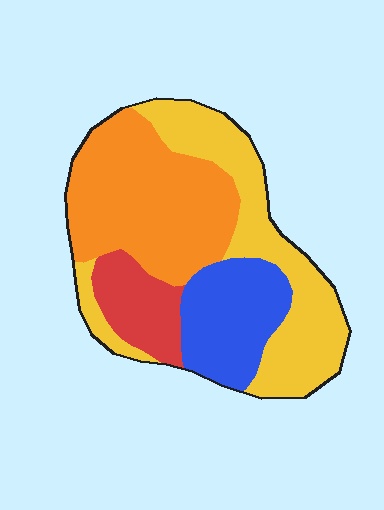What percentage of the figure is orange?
Orange takes up about three eighths (3/8) of the figure.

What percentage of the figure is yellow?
Yellow covers 34% of the figure.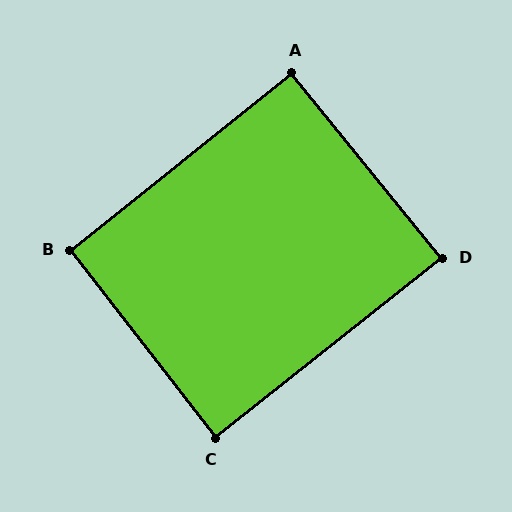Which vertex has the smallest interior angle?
D, at approximately 89 degrees.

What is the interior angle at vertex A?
Approximately 91 degrees (approximately right).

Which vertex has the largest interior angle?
B, at approximately 91 degrees.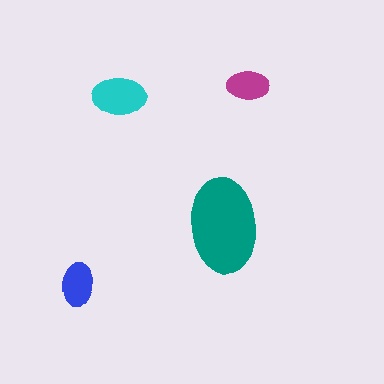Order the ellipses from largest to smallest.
the teal one, the cyan one, the blue one, the magenta one.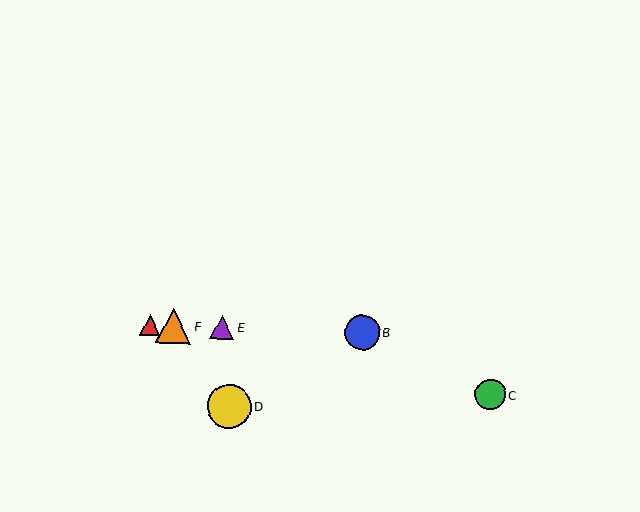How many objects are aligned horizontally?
4 objects (A, B, E, F) are aligned horizontally.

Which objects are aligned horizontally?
Objects A, B, E, F are aligned horizontally.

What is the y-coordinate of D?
Object D is at y≈406.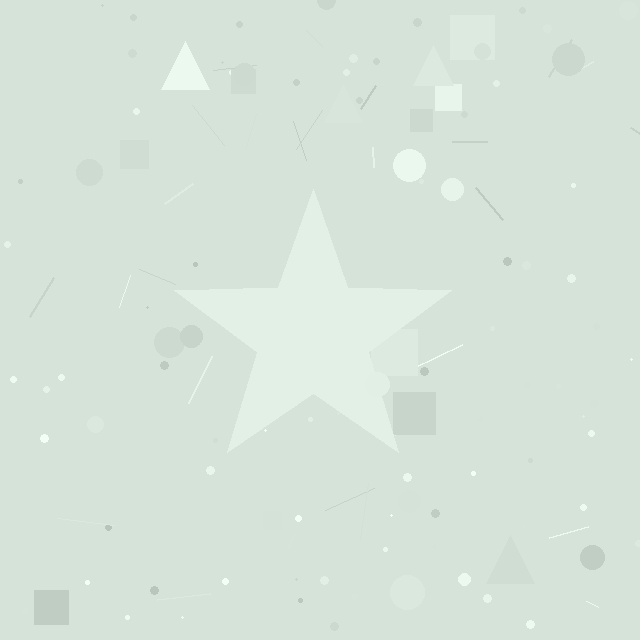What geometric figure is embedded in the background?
A star is embedded in the background.